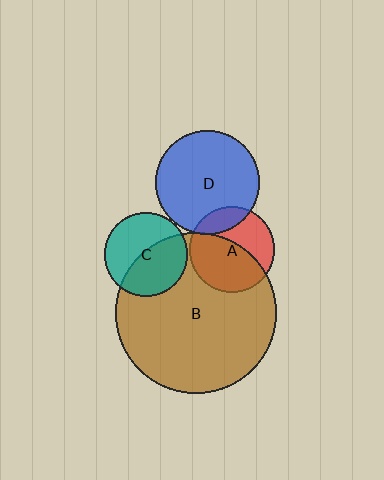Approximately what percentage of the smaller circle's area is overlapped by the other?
Approximately 5%.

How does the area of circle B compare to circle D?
Approximately 2.4 times.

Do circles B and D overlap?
Yes.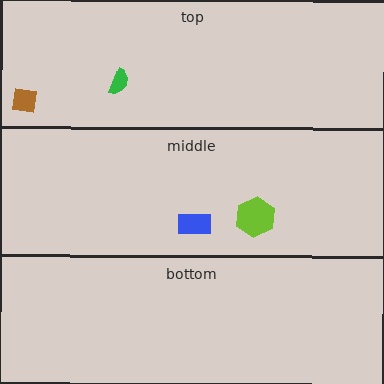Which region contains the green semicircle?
The top region.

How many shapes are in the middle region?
2.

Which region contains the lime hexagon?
The middle region.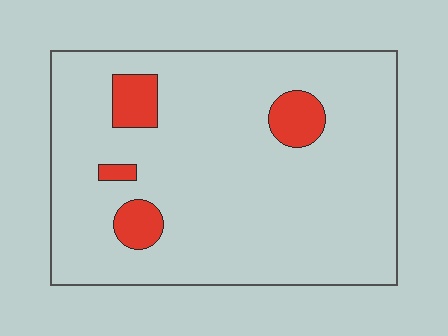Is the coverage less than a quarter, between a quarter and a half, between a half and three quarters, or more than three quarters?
Less than a quarter.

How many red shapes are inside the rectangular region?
4.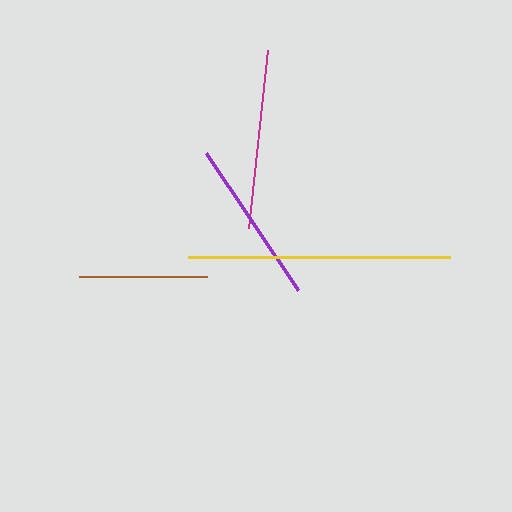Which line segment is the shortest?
The brown line is the shortest at approximately 128 pixels.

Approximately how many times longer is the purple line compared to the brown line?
The purple line is approximately 1.3 times the length of the brown line.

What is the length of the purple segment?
The purple segment is approximately 165 pixels long.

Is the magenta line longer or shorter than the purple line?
The magenta line is longer than the purple line.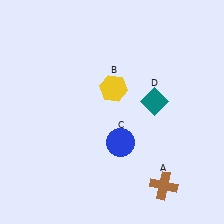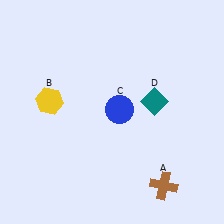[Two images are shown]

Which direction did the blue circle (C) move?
The blue circle (C) moved up.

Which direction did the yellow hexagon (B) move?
The yellow hexagon (B) moved left.